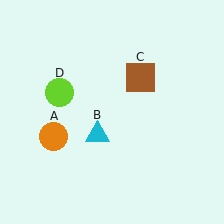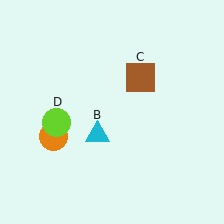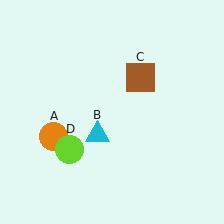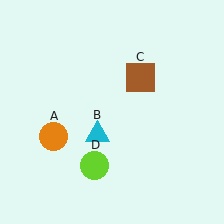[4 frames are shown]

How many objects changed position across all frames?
1 object changed position: lime circle (object D).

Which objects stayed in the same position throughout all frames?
Orange circle (object A) and cyan triangle (object B) and brown square (object C) remained stationary.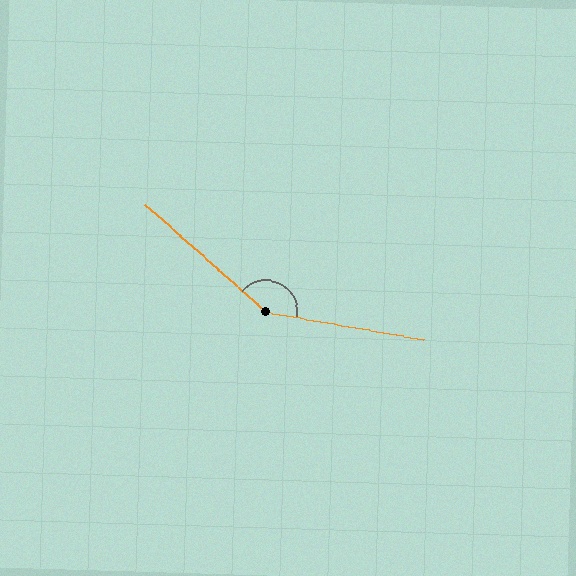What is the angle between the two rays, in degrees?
Approximately 149 degrees.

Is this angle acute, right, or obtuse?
It is obtuse.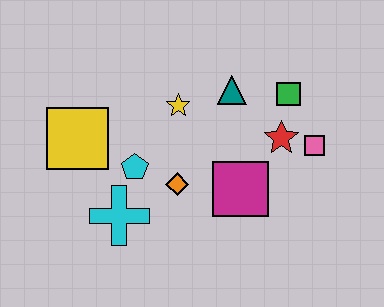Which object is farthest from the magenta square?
The yellow square is farthest from the magenta square.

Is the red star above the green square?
No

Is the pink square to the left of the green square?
No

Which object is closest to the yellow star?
The teal triangle is closest to the yellow star.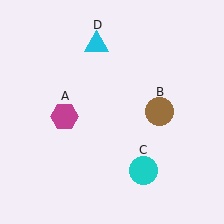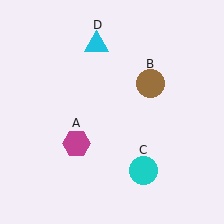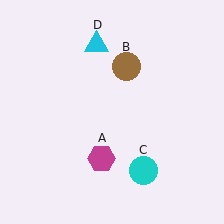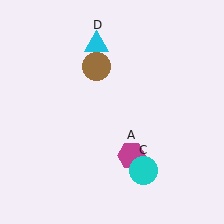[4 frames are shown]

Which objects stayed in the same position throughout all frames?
Cyan circle (object C) and cyan triangle (object D) remained stationary.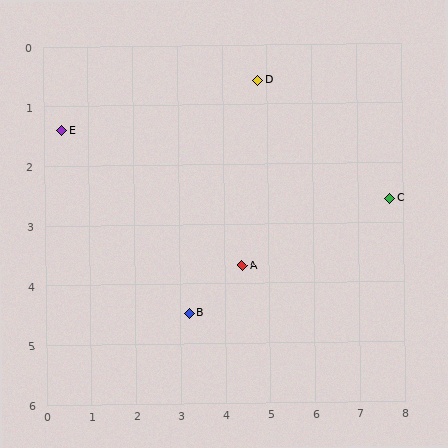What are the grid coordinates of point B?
Point B is at approximately (3.2, 4.5).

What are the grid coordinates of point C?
Point C is at approximately (7.7, 2.6).